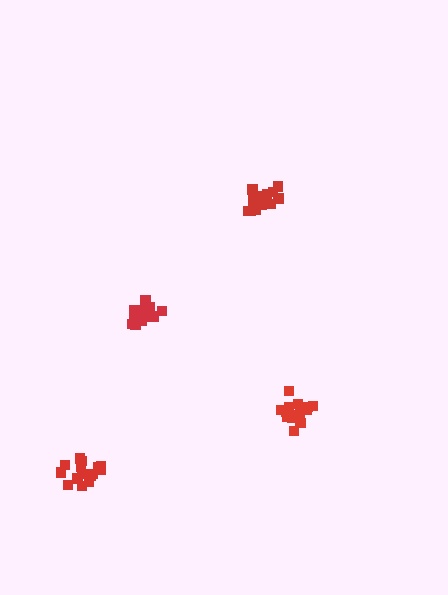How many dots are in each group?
Group 1: 18 dots, Group 2: 18 dots, Group 3: 17 dots, Group 4: 21 dots (74 total).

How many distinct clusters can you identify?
There are 4 distinct clusters.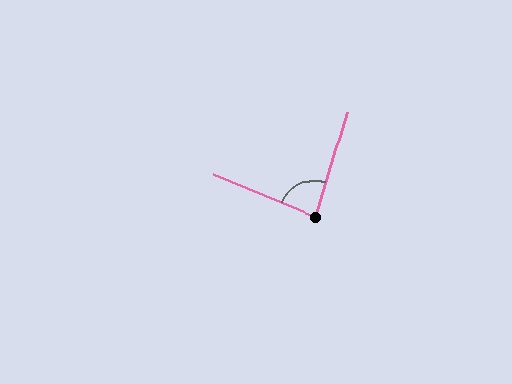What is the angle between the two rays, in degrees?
Approximately 84 degrees.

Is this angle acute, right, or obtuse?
It is acute.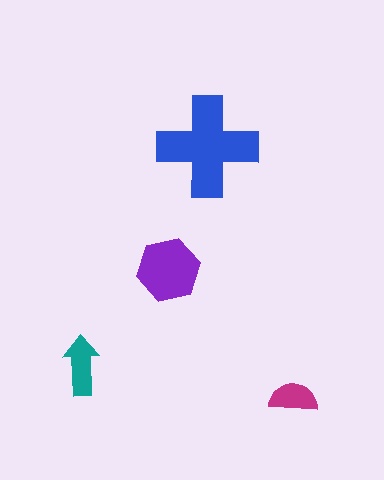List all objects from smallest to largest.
The magenta semicircle, the teal arrow, the purple hexagon, the blue cross.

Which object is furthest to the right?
The magenta semicircle is rightmost.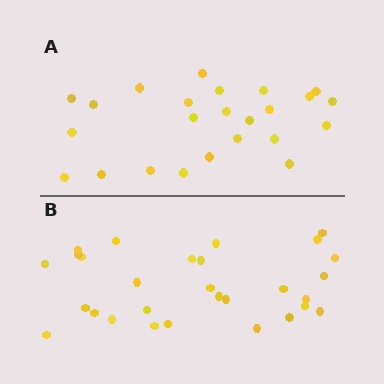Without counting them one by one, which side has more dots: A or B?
Region B (the bottom region) has more dots.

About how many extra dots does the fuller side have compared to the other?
Region B has about 5 more dots than region A.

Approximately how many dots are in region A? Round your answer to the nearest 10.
About 20 dots. (The exact count is 24, which rounds to 20.)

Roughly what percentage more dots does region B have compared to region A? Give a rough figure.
About 20% more.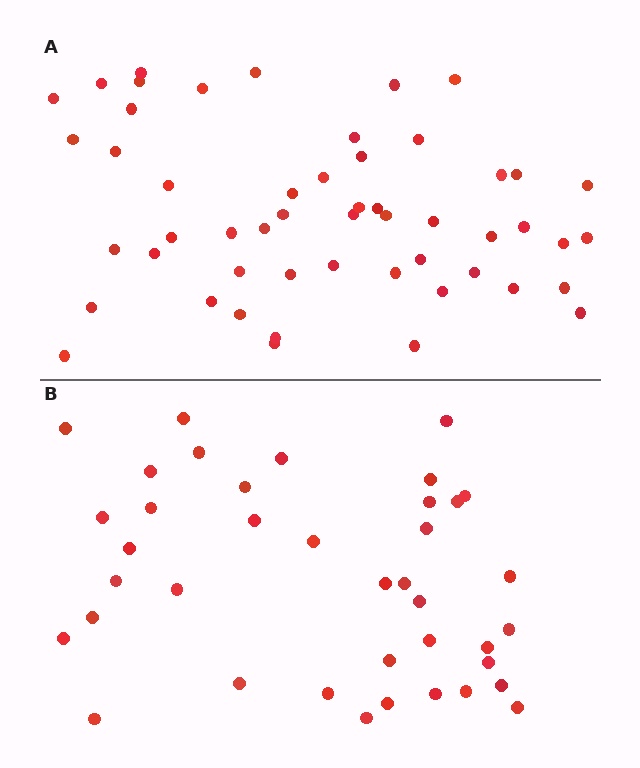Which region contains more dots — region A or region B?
Region A (the top region) has more dots.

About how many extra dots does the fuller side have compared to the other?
Region A has approximately 15 more dots than region B.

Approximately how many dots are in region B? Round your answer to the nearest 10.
About 40 dots. (The exact count is 39, which rounds to 40.)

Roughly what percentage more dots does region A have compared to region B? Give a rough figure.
About 35% more.